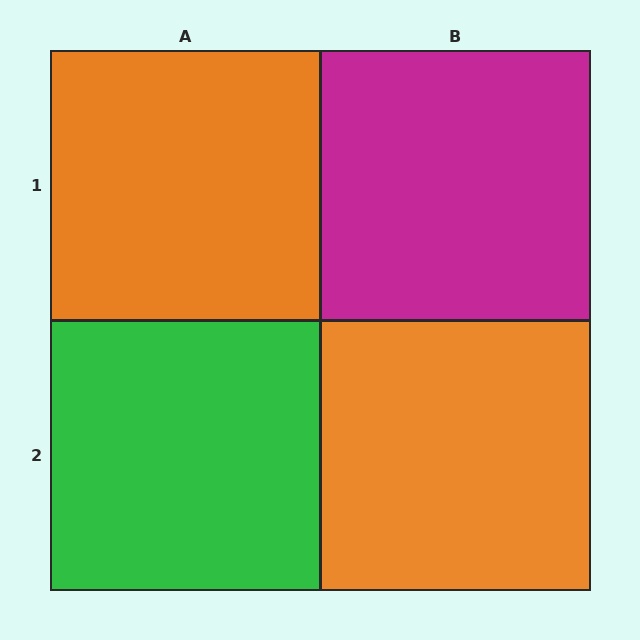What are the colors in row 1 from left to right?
Orange, magenta.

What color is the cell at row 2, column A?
Green.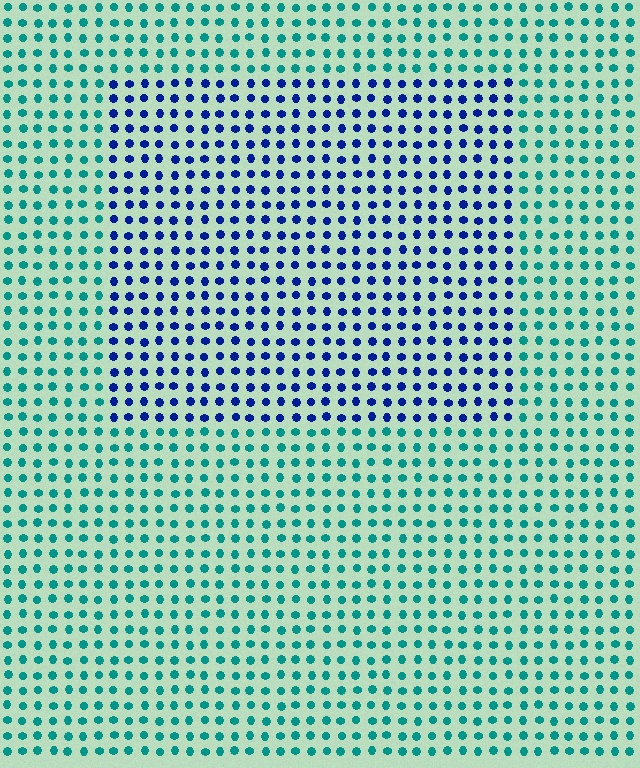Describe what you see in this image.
The image is filled with small teal elements in a uniform arrangement. A rectangle-shaped region is visible where the elements are tinted to a slightly different hue, forming a subtle color boundary.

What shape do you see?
I see a rectangle.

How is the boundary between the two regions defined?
The boundary is defined purely by a slight shift in hue (about 53 degrees). Spacing, size, and orientation are identical on both sides.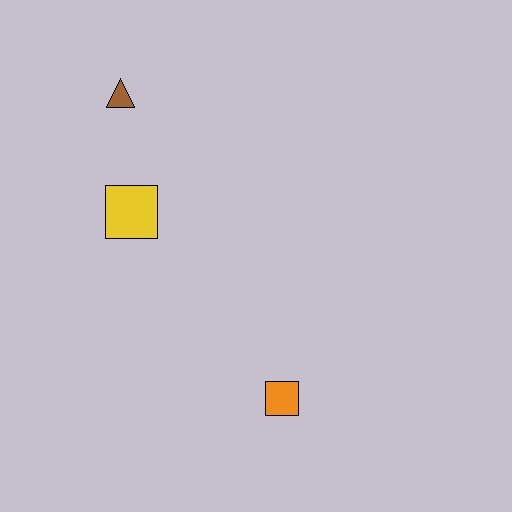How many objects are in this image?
There are 3 objects.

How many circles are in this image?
There are no circles.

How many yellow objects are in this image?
There is 1 yellow object.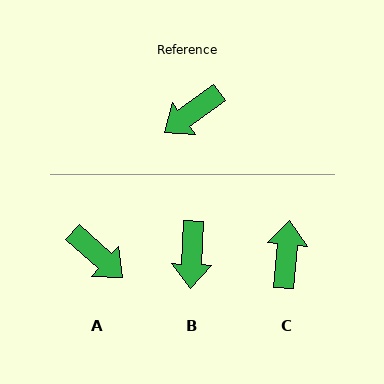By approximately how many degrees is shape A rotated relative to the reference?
Approximately 102 degrees counter-clockwise.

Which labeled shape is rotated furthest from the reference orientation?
C, about 131 degrees away.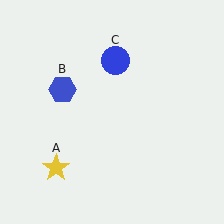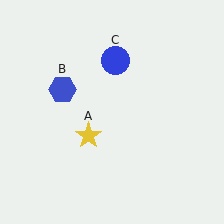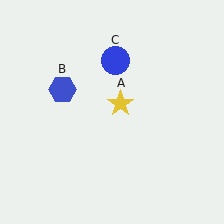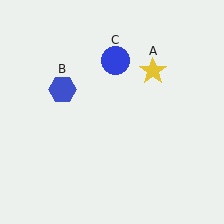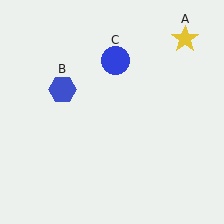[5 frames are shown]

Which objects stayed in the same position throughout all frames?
Blue hexagon (object B) and blue circle (object C) remained stationary.